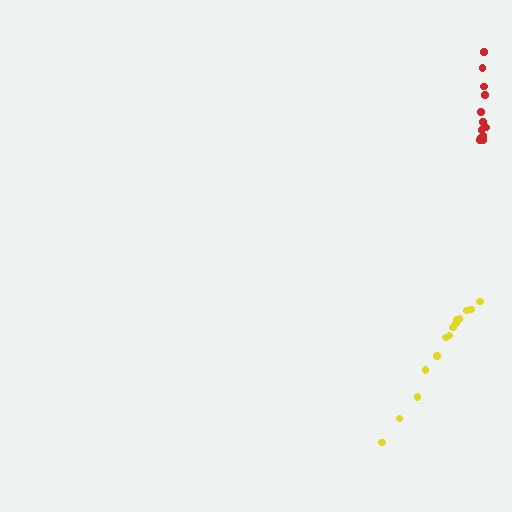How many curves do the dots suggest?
There are 2 distinct paths.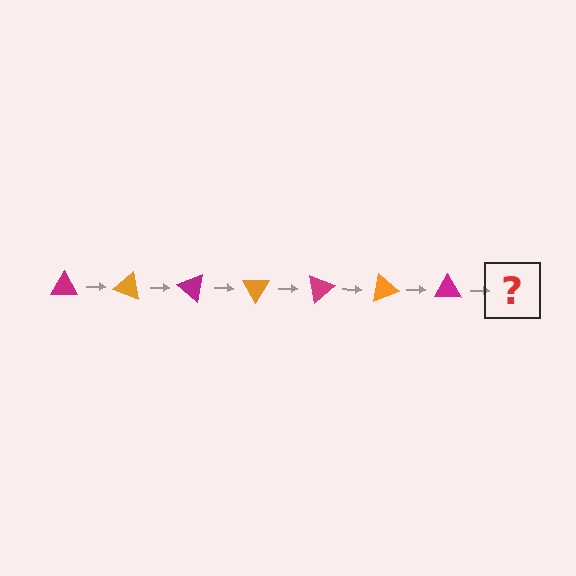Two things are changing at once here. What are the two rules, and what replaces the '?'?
The two rules are that it rotates 20 degrees each step and the color cycles through magenta and orange. The '?' should be an orange triangle, rotated 140 degrees from the start.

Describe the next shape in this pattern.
It should be an orange triangle, rotated 140 degrees from the start.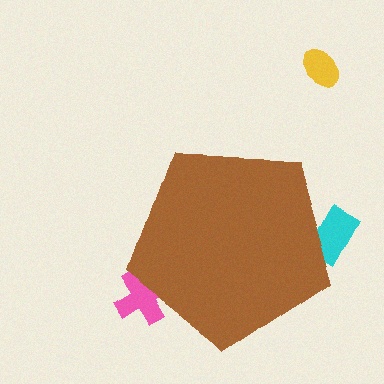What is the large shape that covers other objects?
A brown pentagon.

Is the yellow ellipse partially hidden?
No, the yellow ellipse is fully visible.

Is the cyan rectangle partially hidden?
Yes, the cyan rectangle is partially hidden behind the brown pentagon.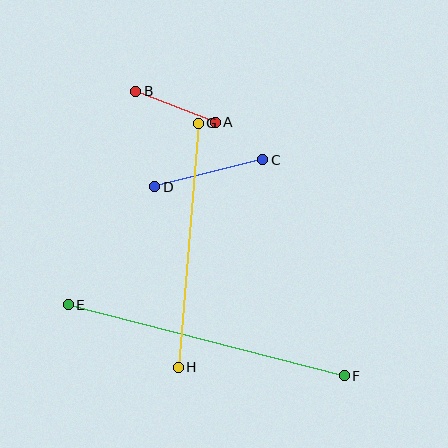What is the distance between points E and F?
The distance is approximately 285 pixels.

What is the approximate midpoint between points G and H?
The midpoint is at approximately (188, 245) pixels.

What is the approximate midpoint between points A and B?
The midpoint is at approximately (176, 107) pixels.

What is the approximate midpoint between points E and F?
The midpoint is at approximately (206, 340) pixels.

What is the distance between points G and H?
The distance is approximately 245 pixels.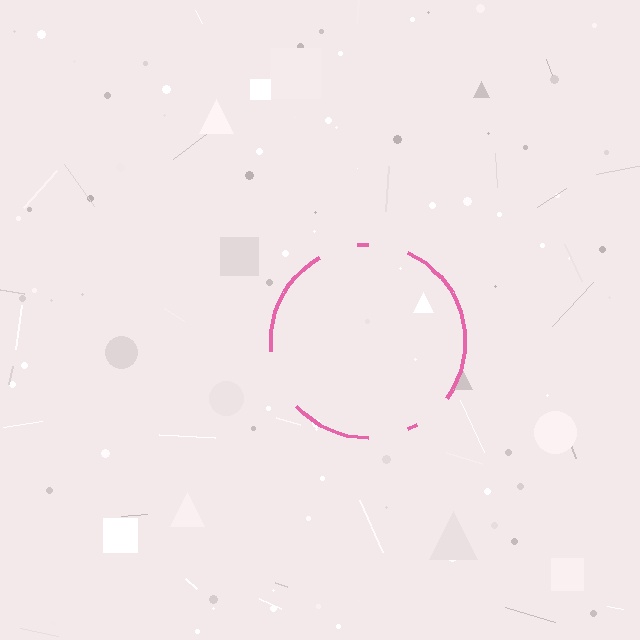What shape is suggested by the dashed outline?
The dashed outline suggests a circle.